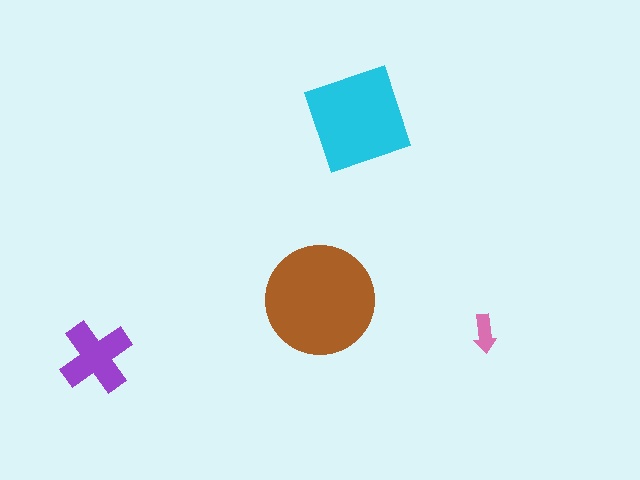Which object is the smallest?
The pink arrow.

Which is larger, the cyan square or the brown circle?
The brown circle.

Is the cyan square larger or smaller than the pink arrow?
Larger.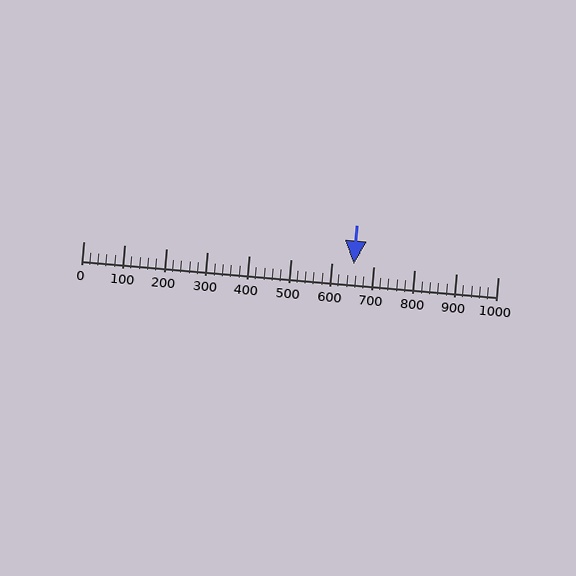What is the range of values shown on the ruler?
The ruler shows values from 0 to 1000.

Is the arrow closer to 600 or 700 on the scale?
The arrow is closer to 700.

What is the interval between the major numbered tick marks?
The major tick marks are spaced 100 units apart.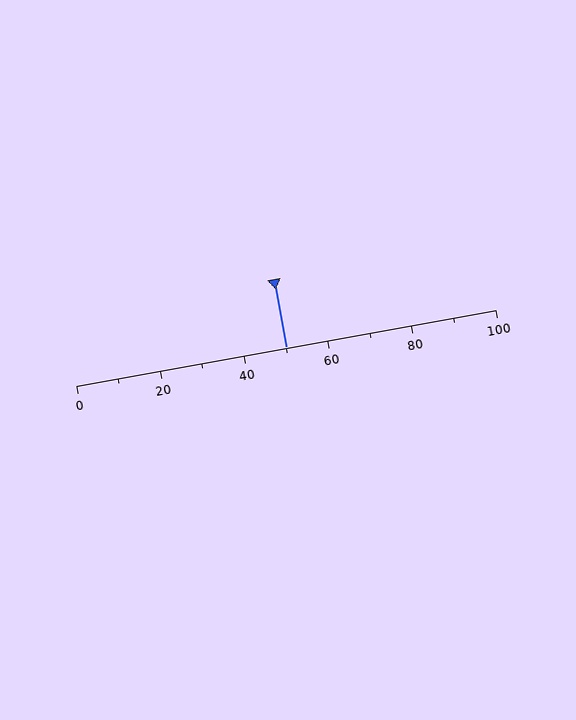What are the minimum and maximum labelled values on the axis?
The axis runs from 0 to 100.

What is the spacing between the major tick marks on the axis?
The major ticks are spaced 20 apart.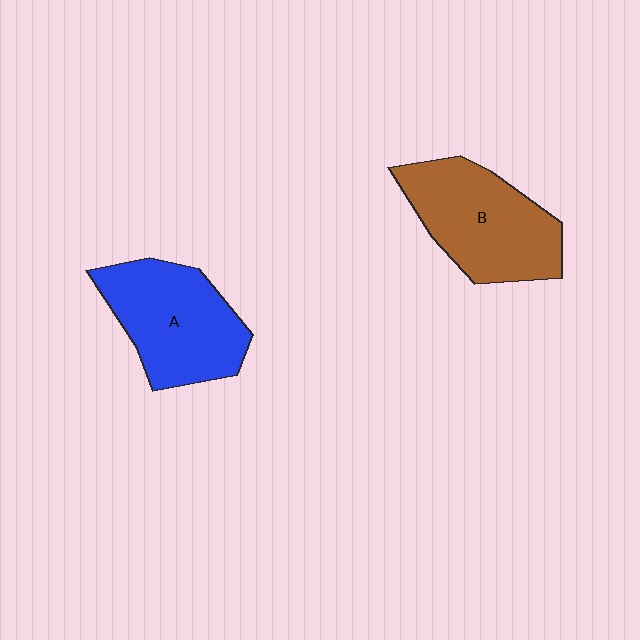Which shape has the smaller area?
Shape A (blue).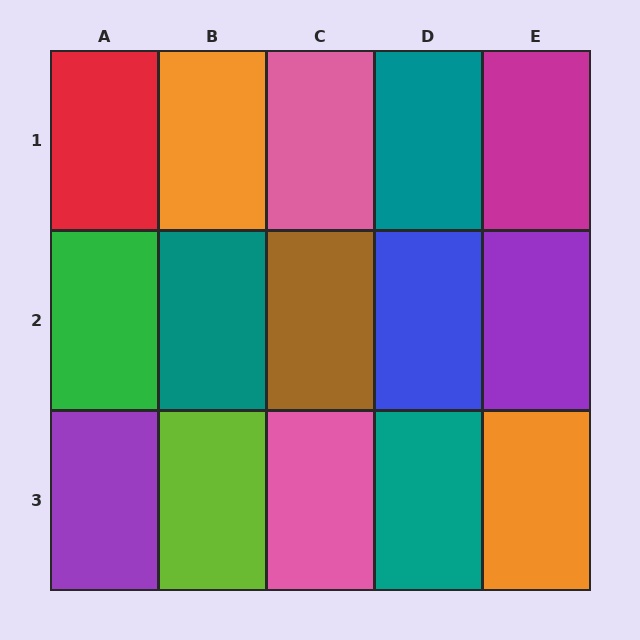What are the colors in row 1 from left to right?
Red, orange, pink, teal, magenta.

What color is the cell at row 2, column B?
Teal.